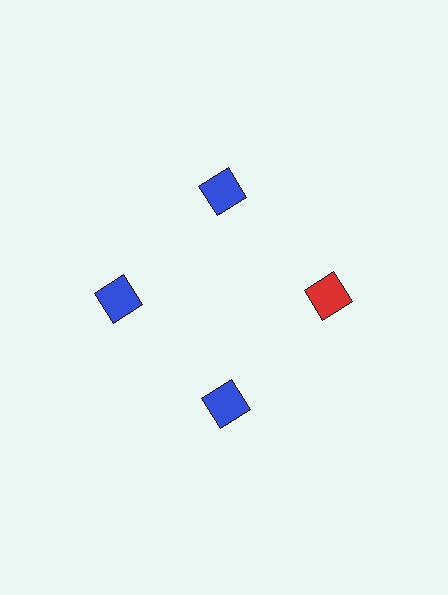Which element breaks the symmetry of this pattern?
The red diamond at roughly the 3 o'clock position breaks the symmetry. All other shapes are blue diamonds.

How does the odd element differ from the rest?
It has a different color: red instead of blue.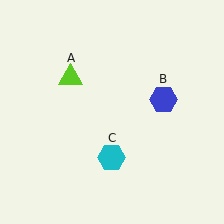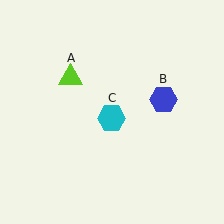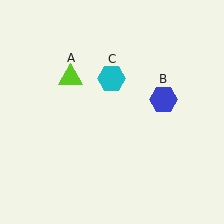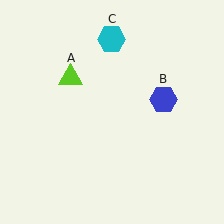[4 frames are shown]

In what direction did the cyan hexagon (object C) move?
The cyan hexagon (object C) moved up.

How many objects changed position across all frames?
1 object changed position: cyan hexagon (object C).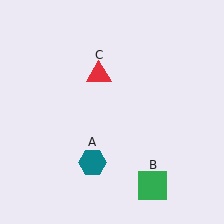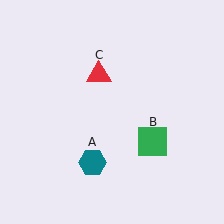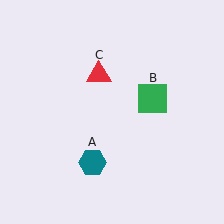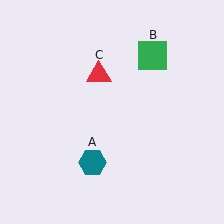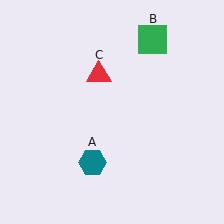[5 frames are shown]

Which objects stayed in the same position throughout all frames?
Teal hexagon (object A) and red triangle (object C) remained stationary.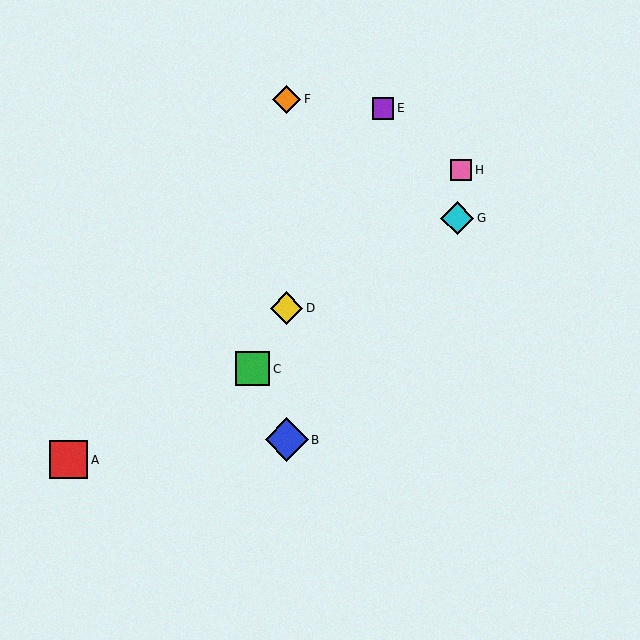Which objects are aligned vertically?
Objects B, D, F are aligned vertically.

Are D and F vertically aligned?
Yes, both are at x≈287.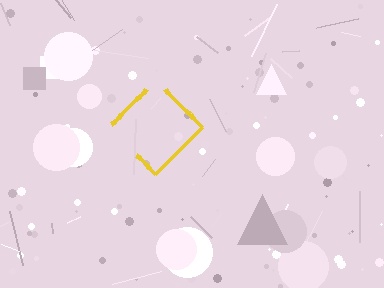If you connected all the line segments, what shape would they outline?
They would outline a diamond.